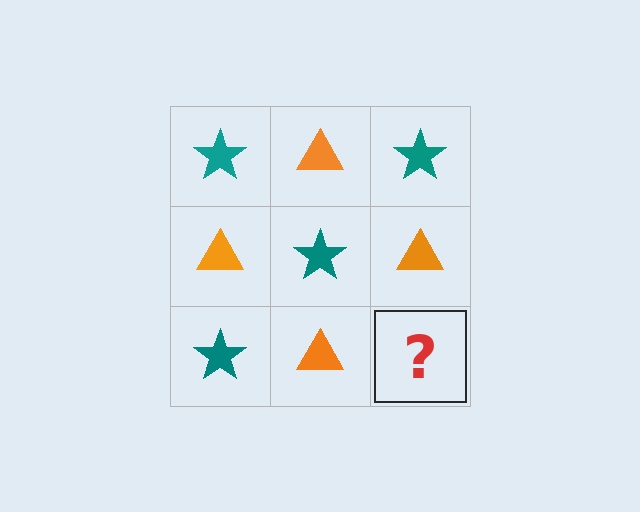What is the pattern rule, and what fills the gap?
The rule is that it alternates teal star and orange triangle in a checkerboard pattern. The gap should be filled with a teal star.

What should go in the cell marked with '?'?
The missing cell should contain a teal star.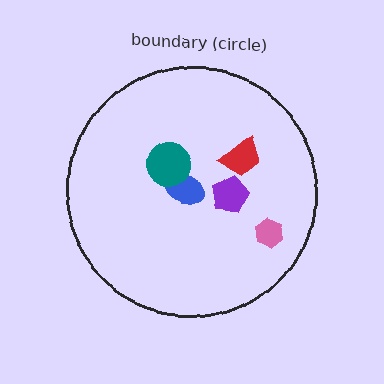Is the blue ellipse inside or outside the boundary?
Inside.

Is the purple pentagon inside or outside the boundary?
Inside.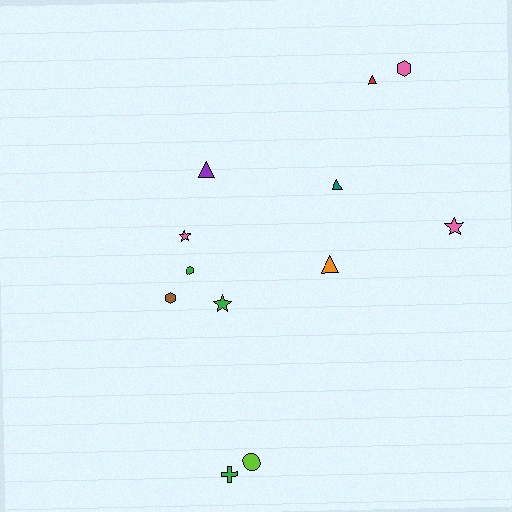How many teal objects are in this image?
There is 1 teal object.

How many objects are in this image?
There are 12 objects.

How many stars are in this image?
There are 3 stars.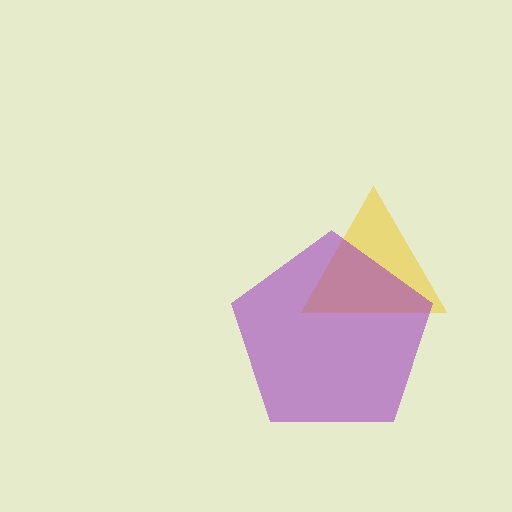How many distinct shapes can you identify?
There are 2 distinct shapes: a yellow triangle, a purple pentagon.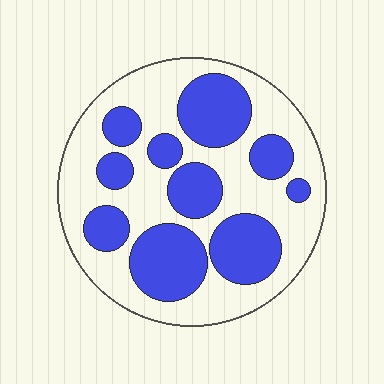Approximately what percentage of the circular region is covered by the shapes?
Approximately 40%.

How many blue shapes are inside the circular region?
10.